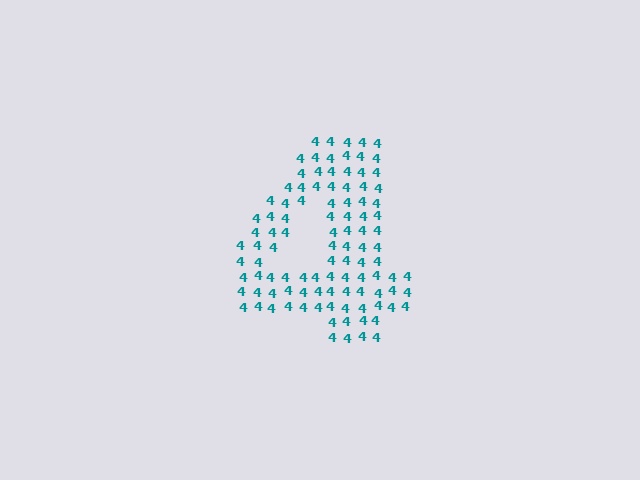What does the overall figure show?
The overall figure shows the digit 4.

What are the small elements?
The small elements are digit 4's.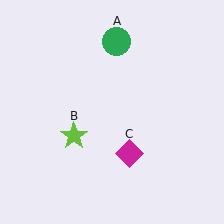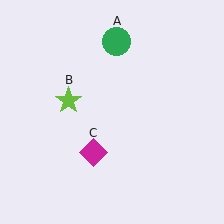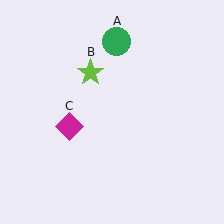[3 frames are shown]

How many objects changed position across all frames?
2 objects changed position: lime star (object B), magenta diamond (object C).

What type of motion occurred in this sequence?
The lime star (object B), magenta diamond (object C) rotated clockwise around the center of the scene.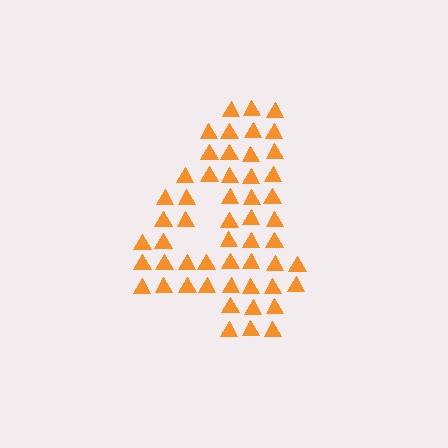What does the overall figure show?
The overall figure shows the digit 4.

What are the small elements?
The small elements are triangles.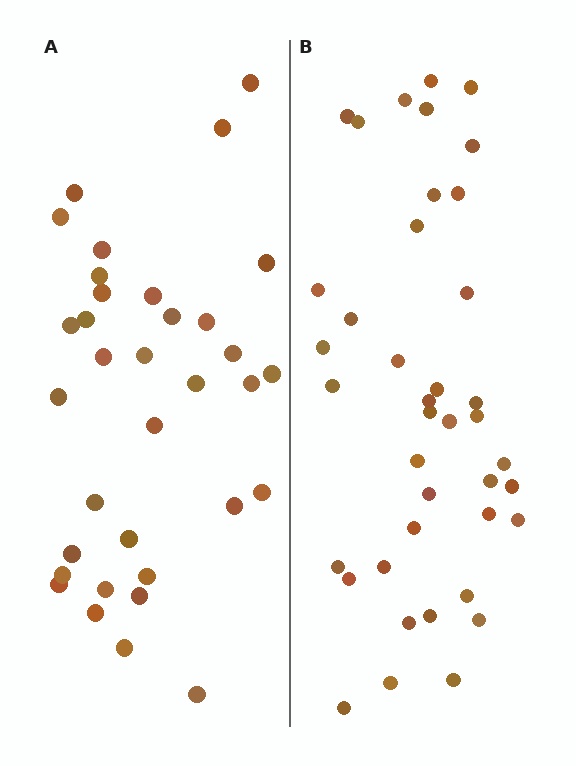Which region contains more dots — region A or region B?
Region B (the right region) has more dots.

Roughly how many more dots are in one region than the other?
Region B has about 6 more dots than region A.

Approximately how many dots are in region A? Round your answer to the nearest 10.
About 30 dots. (The exact count is 34, which rounds to 30.)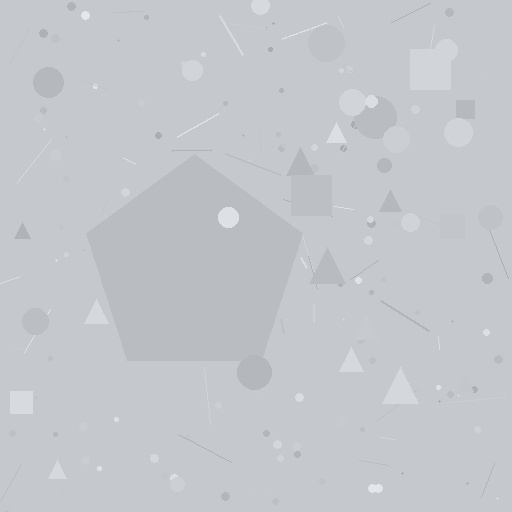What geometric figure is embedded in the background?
A pentagon is embedded in the background.